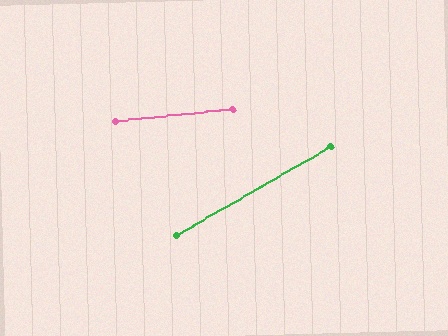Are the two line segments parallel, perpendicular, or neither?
Neither parallel nor perpendicular — they differ by about 24°.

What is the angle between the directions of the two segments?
Approximately 24 degrees.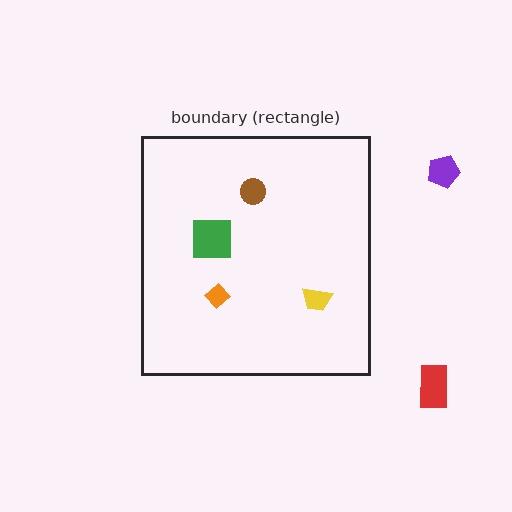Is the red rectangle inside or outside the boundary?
Outside.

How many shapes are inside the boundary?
4 inside, 2 outside.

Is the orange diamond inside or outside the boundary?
Inside.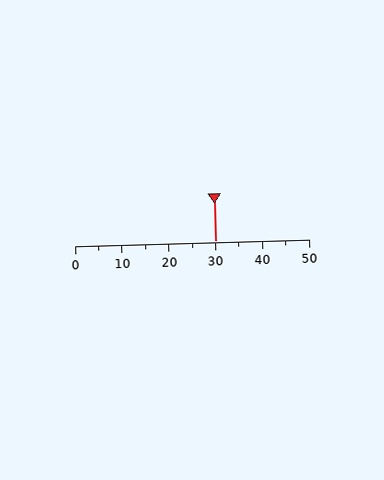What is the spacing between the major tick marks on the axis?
The major ticks are spaced 10 apart.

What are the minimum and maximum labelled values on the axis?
The axis runs from 0 to 50.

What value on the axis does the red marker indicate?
The marker indicates approximately 30.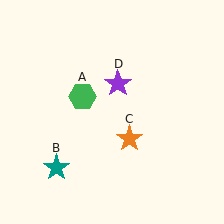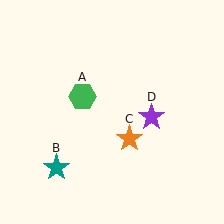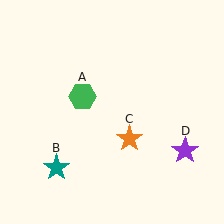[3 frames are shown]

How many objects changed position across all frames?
1 object changed position: purple star (object D).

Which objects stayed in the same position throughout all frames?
Green hexagon (object A) and teal star (object B) and orange star (object C) remained stationary.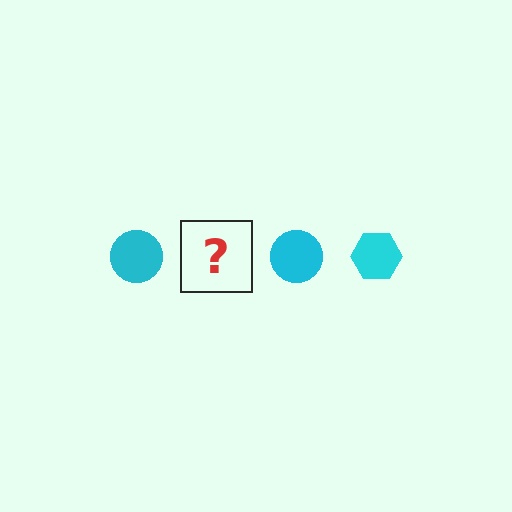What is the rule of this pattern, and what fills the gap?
The rule is that the pattern cycles through circle, hexagon shapes in cyan. The gap should be filled with a cyan hexagon.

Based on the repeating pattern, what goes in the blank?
The blank should be a cyan hexagon.